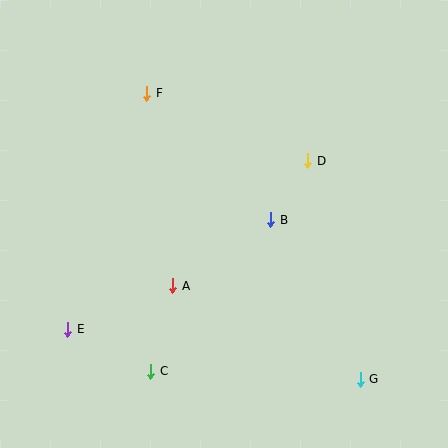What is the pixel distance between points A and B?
The distance between A and B is 118 pixels.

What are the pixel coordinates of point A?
Point A is at (173, 286).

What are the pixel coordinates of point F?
Point F is at (147, 93).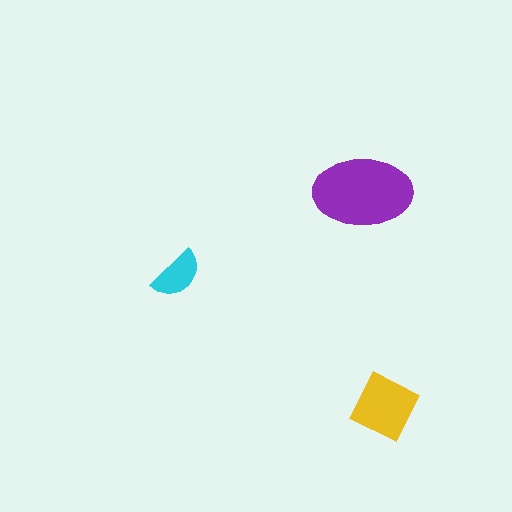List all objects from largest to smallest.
The purple ellipse, the yellow diamond, the cyan semicircle.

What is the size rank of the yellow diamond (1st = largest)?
2nd.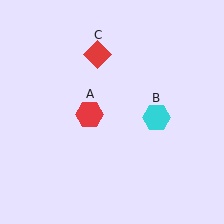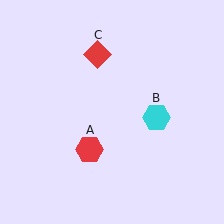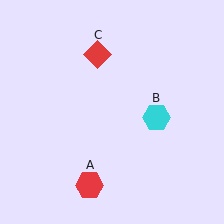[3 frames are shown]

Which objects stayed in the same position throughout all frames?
Cyan hexagon (object B) and red diamond (object C) remained stationary.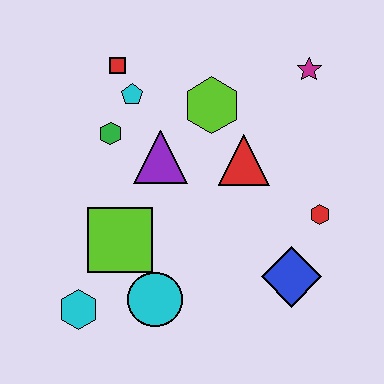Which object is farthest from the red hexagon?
The cyan hexagon is farthest from the red hexagon.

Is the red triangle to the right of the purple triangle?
Yes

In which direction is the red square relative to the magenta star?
The red square is to the left of the magenta star.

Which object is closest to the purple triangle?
The green hexagon is closest to the purple triangle.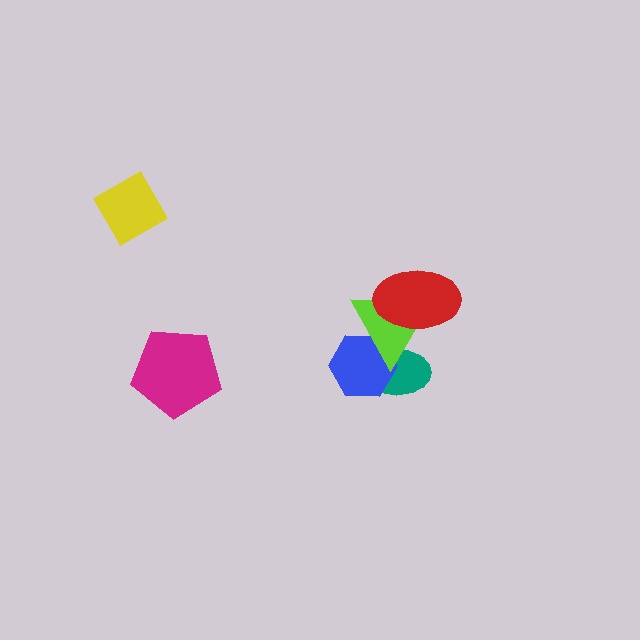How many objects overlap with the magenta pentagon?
0 objects overlap with the magenta pentagon.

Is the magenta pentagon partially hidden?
No, no other shape covers it.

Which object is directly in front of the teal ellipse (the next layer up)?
The blue hexagon is directly in front of the teal ellipse.